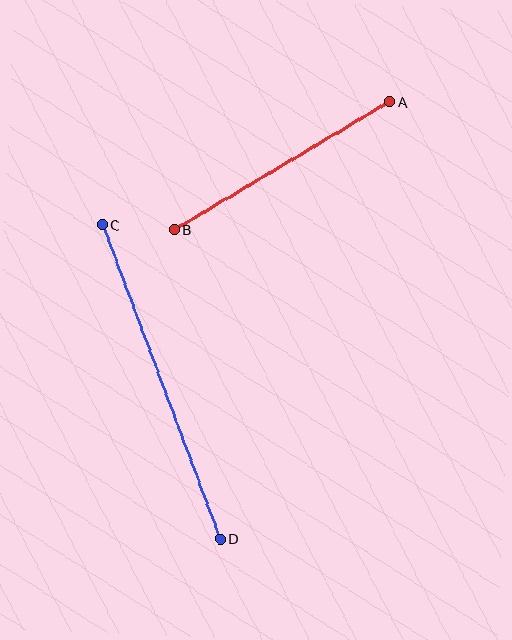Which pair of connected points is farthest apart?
Points C and D are farthest apart.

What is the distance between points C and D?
The distance is approximately 336 pixels.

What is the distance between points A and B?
The distance is approximately 251 pixels.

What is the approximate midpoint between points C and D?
The midpoint is at approximately (161, 382) pixels.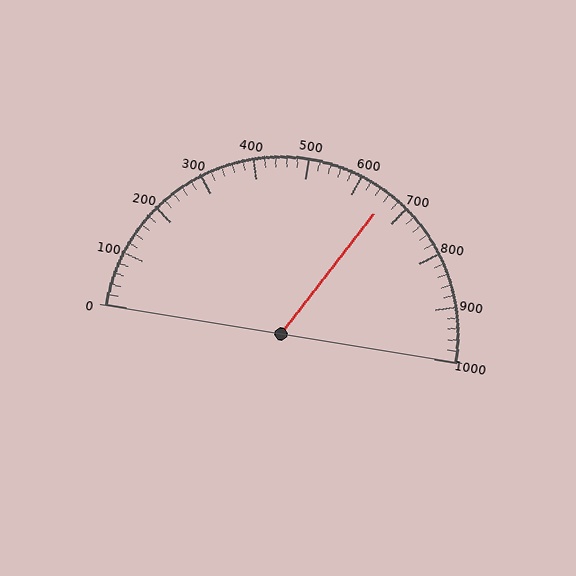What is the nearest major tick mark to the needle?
The nearest major tick mark is 700.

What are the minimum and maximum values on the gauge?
The gauge ranges from 0 to 1000.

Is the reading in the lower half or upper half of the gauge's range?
The reading is in the upper half of the range (0 to 1000).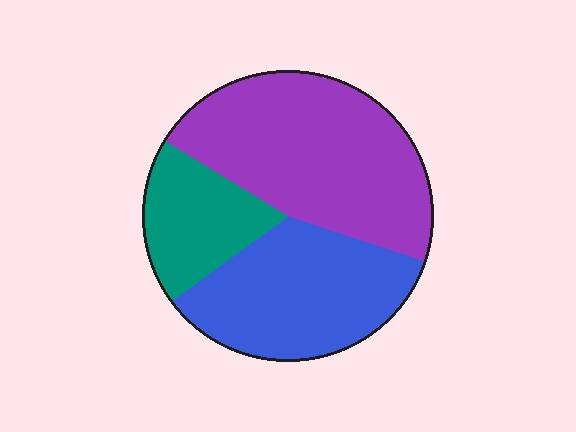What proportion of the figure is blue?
Blue covers 35% of the figure.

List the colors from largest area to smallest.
From largest to smallest: purple, blue, teal.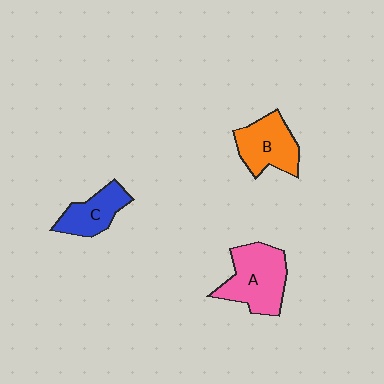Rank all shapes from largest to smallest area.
From largest to smallest: A (pink), B (orange), C (blue).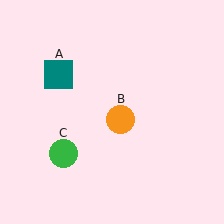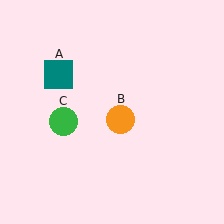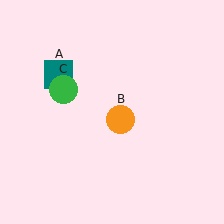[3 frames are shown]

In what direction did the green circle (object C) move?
The green circle (object C) moved up.